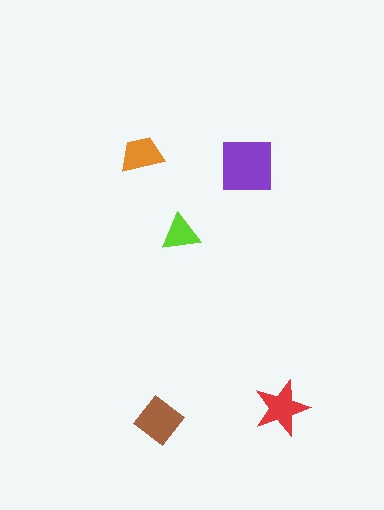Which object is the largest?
The purple square.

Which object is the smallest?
The lime triangle.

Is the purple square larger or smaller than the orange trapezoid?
Larger.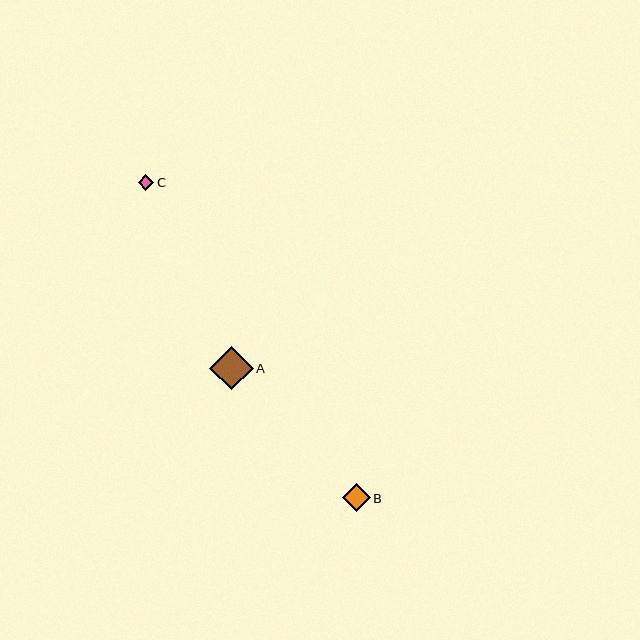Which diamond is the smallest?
Diamond C is the smallest with a size of approximately 15 pixels.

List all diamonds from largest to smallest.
From largest to smallest: A, B, C.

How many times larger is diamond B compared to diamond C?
Diamond B is approximately 1.8 times the size of diamond C.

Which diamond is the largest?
Diamond A is the largest with a size of approximately 43 pixels.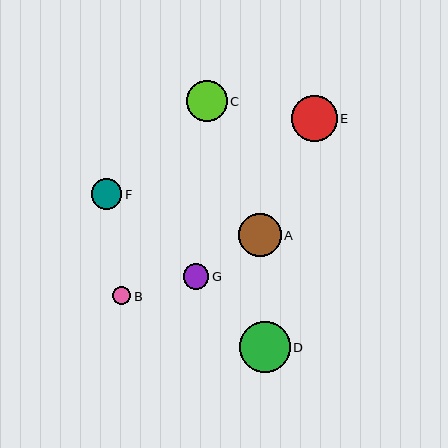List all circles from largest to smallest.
From largest to smallest: D, E, A, C, F, G, B.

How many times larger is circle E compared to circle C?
Circle E is approximately 1.1 times the size of circle C.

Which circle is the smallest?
Circle B is the smallest with a size of approximately 18 pixels.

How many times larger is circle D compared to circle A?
Circle D is approximately 1.2 times the size of circle A.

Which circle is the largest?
Circle D is the largest with a size of approximately 51 pixels.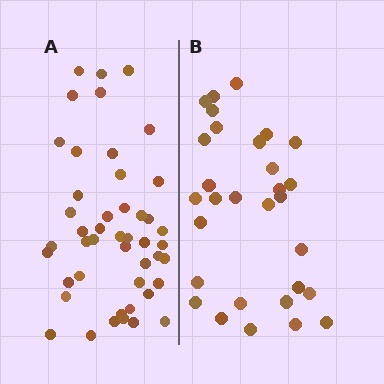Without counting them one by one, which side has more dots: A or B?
Region A (the left region) has more dots.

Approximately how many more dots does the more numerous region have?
Region A has approximately 15 more dots than region B.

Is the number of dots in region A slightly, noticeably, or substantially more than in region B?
Region A has substantially more. The ratio is roughly 1.5 to 1.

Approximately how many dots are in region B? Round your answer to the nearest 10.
About 30 dots.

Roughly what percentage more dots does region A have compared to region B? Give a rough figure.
About 55% more.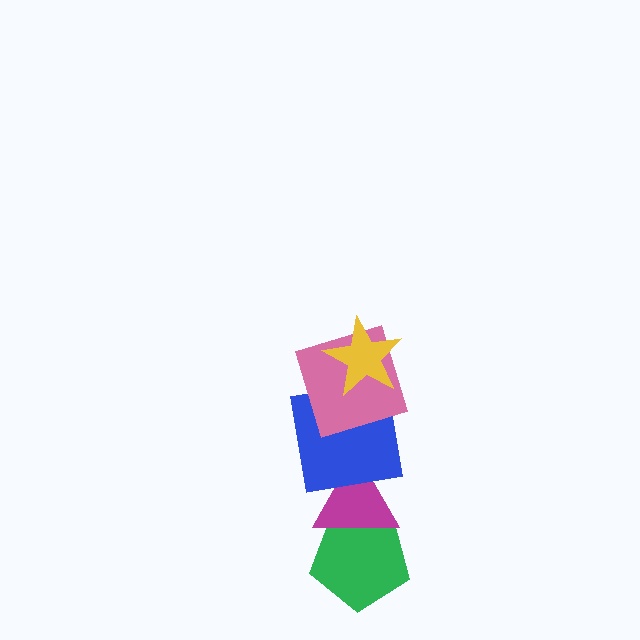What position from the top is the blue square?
The blue square is 3rd from the top.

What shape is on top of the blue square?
The pink square is on top of the blue square.